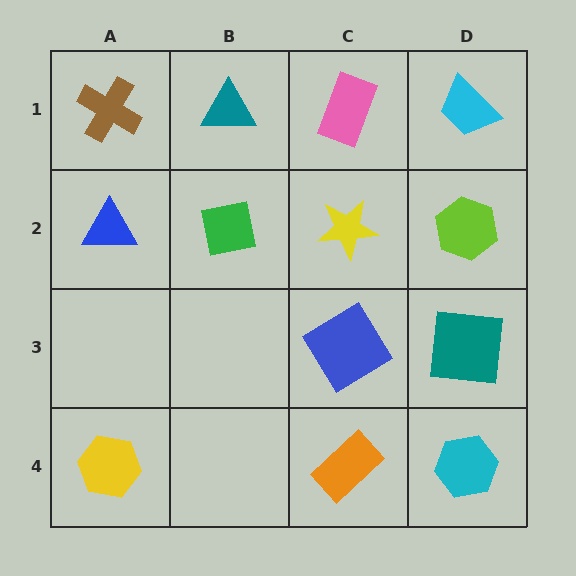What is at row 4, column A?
A yellow hexagon.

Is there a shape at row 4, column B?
No, that cell is empty.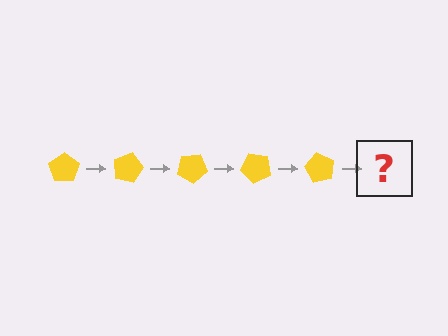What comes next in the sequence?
The next element should be a yellow pentagon rotated 75 degrees.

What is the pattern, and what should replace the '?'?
The pattern is that the pentagon rotates 15 degrees each step. The '?' should be a yellow pentagon rotated 75 degrees.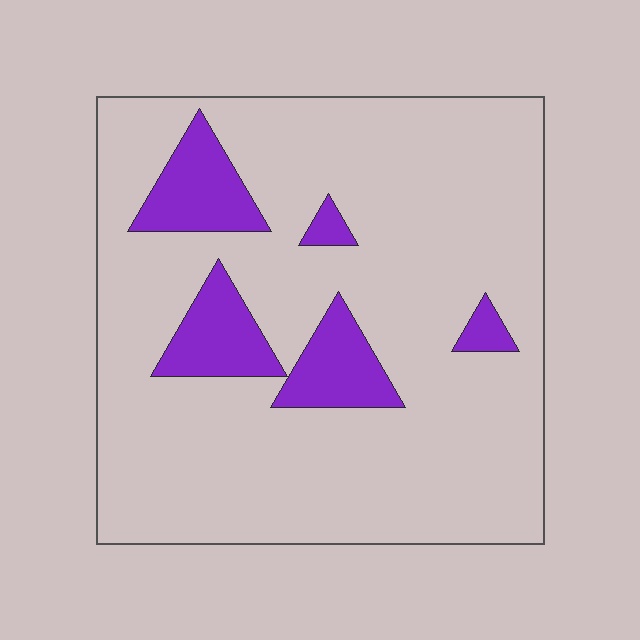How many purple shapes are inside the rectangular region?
5.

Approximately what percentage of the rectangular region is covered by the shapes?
Approximately 15%.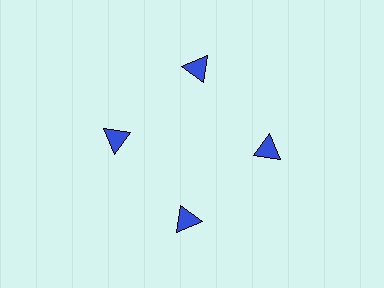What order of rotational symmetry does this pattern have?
This pattern has 4-fold rotational symmetry.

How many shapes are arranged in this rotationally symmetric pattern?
There are 4 shapes, arranged in 4 groups of 1.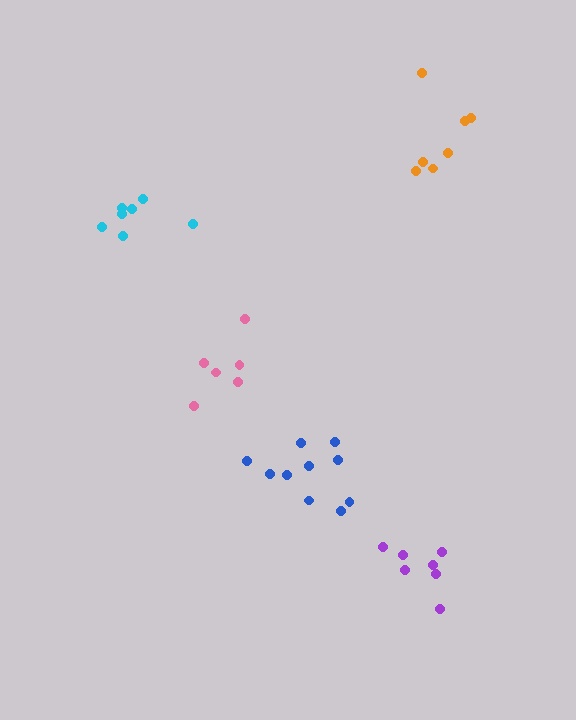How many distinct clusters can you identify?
There are 5 distinct clusters.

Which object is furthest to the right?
The orange cluster is rightmost.